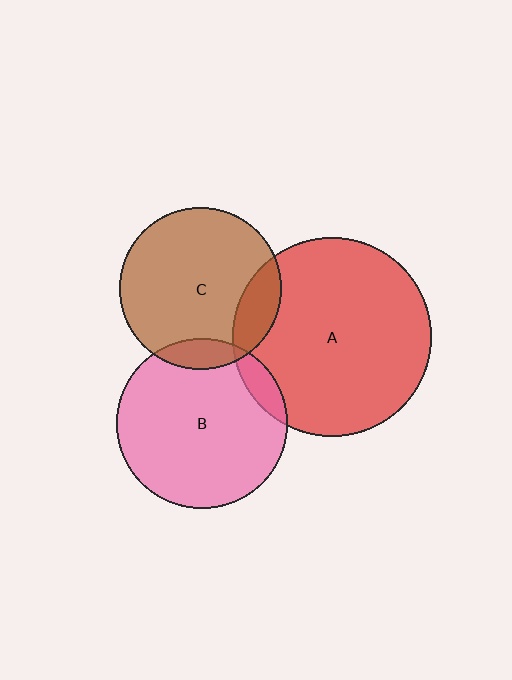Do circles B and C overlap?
Yes.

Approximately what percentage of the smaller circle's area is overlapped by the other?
Approximately 10%.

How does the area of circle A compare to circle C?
Approximately 1.5 times.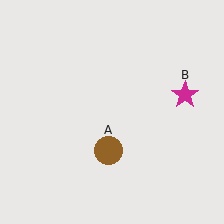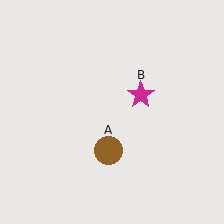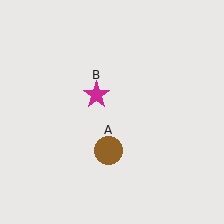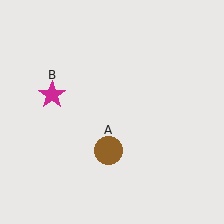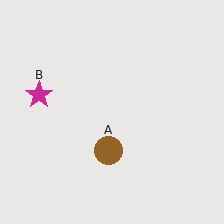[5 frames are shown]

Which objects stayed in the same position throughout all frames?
Brown circle (object A) remained stationary.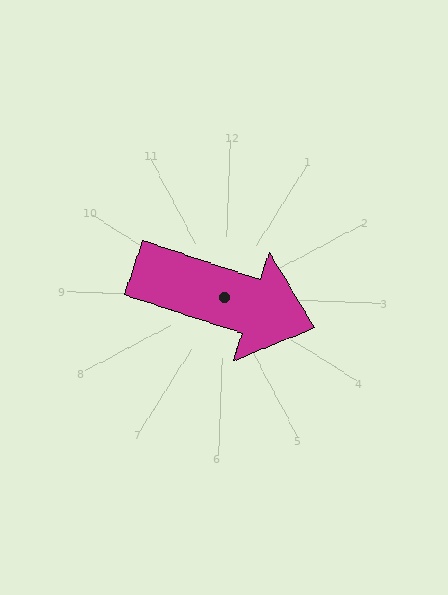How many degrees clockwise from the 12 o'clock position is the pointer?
Approximately 106 degrees.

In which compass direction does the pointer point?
East.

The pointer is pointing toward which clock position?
Roughly 4 o'clock.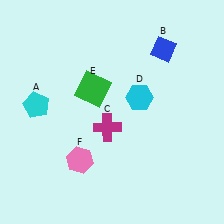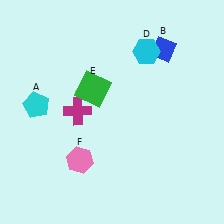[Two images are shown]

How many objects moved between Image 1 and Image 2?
2 objects moved between the two images.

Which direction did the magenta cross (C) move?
The magenta cross (C) moved left.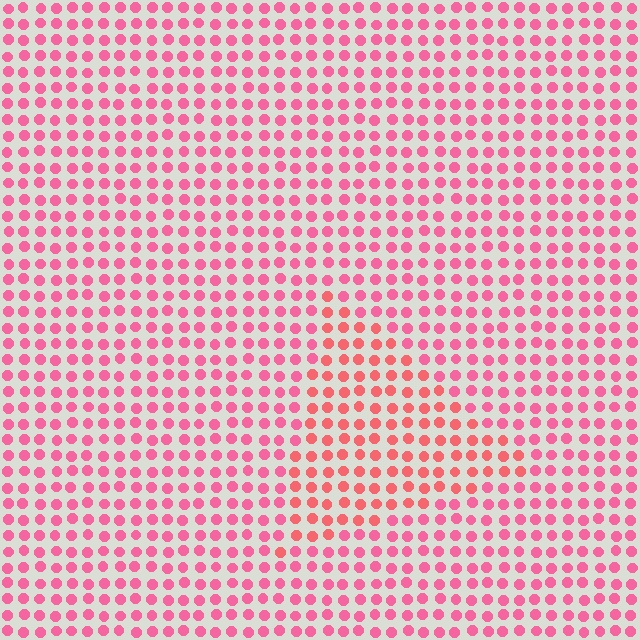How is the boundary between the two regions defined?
The boundary is defined purely by a slight shift in hue (about 21 degrees). Spacing, size, and orientation are identical on both sides.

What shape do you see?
I see a triangle.